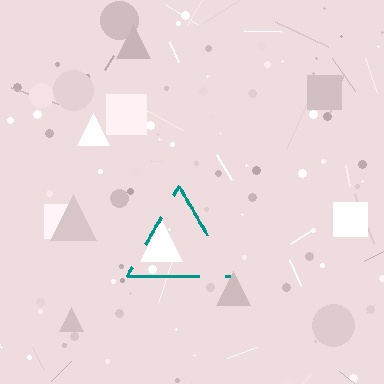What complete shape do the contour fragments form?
The contour fragments form a triangle.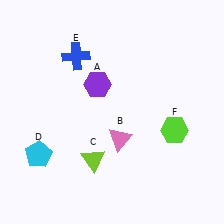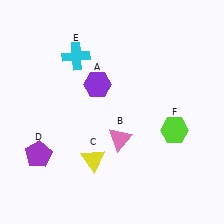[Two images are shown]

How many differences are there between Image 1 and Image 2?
There are 3 differences between the two images.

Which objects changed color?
C changed from lime to yellow. D changed from cyan to purple. E changed from blue to cyan.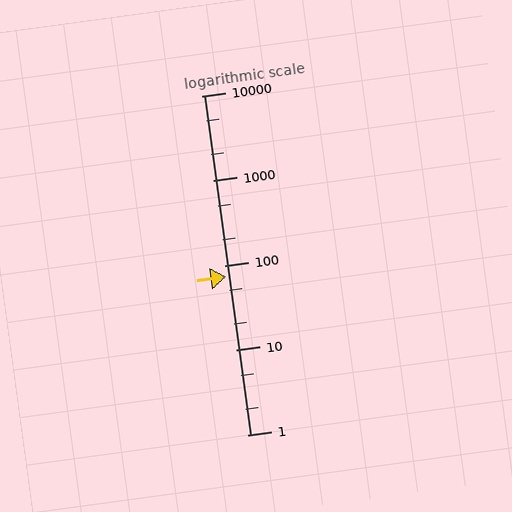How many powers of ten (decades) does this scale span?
The scale spans 4 decades, from 1 to 10000.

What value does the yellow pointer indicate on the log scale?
The pointer indicates approximately 73.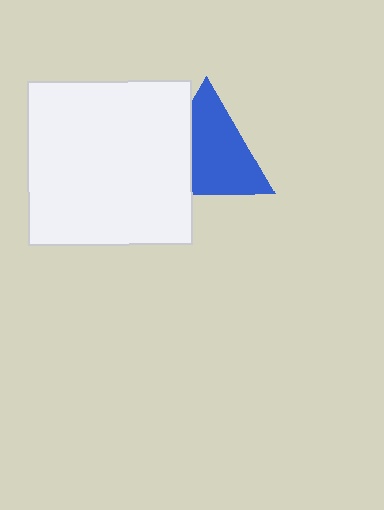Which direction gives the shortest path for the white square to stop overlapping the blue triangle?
Moving left gives the shortest separation.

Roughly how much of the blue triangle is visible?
Most of it is visible (roughly 68%).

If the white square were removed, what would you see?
You would see the complete blue triangle.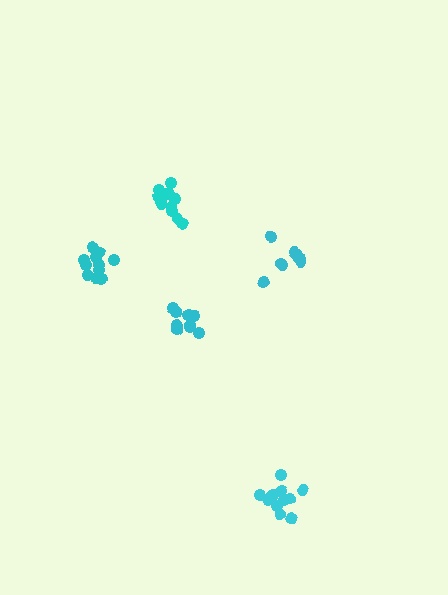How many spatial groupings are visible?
There are 5 spatial groupings.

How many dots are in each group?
Group 1: 12 dots, Group 2: 9 dots, Group 3: 9 dots, Group 4: 12 dots, Group 5: 11 dots (53 total).